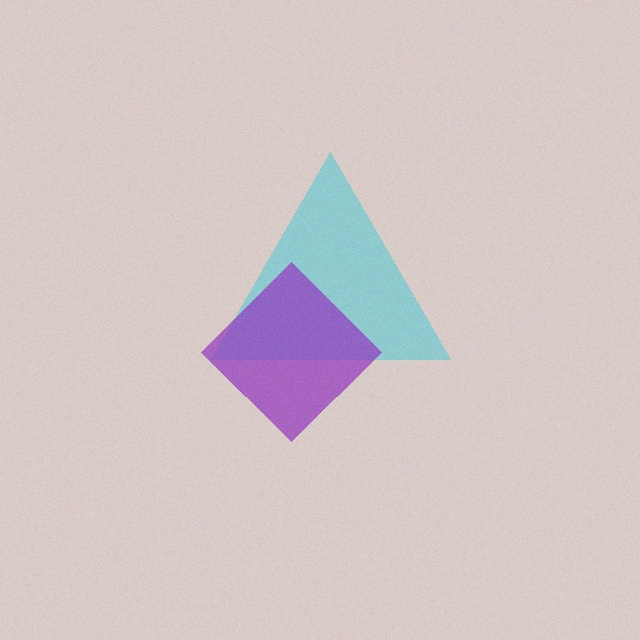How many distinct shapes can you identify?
There are 2 distinct shapes: a cyan triangle, a purple diamond.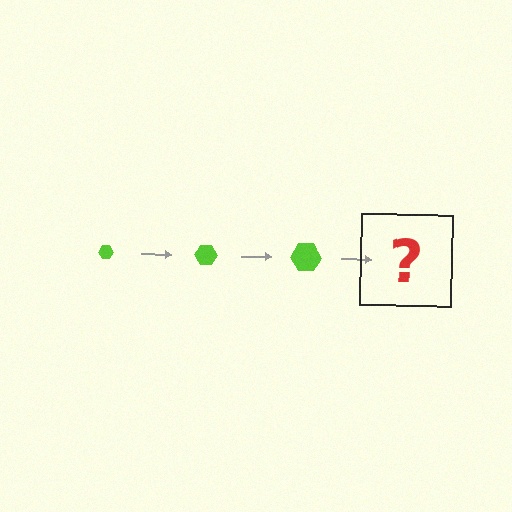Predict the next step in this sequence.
The next step is a lime hexagon, larger than the previous one.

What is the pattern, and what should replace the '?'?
The pattern is that the hexagon gets progressively larger each step. The '?' should be a lime hexagon, larger than the previous one.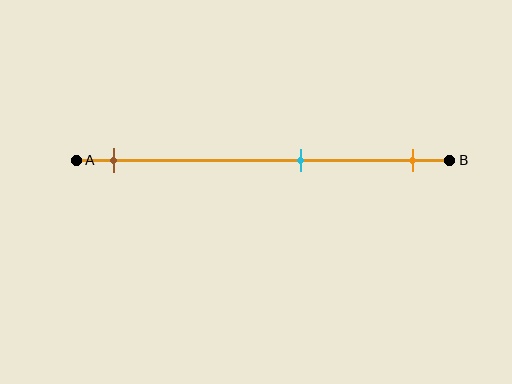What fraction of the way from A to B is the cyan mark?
The cyan mark is approximately 60% (0.6) of the way from A to B.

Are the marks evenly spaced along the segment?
No, the marks are not evenly spaced.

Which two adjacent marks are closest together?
The cyan and orange marks are the closest adjacent pair.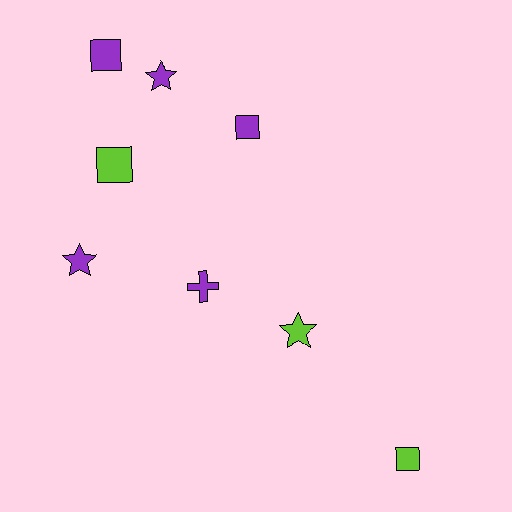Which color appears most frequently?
Purple, with 5 objects.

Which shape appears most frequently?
Square, with 4 objects.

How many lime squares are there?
There are 2 lime squares.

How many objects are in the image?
There are 8 objects.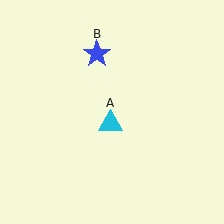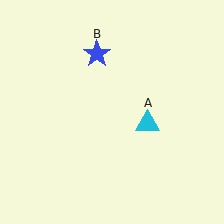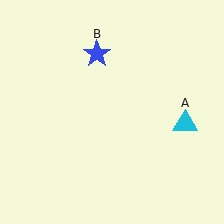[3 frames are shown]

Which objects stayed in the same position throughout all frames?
Blue star (object B) remained stationary.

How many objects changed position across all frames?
1 object changed position: cyan triangle (object A).